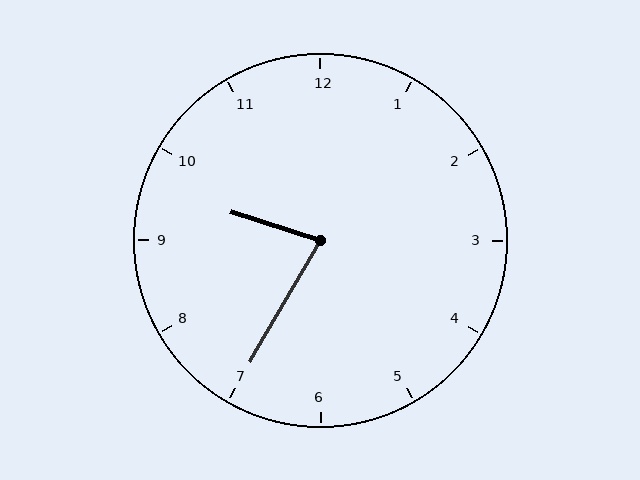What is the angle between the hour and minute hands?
Approximately 78 degrees.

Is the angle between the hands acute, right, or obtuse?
It is acute.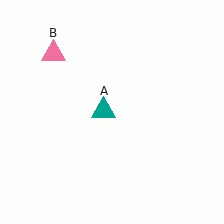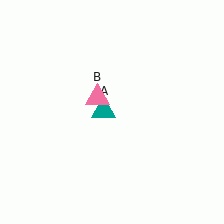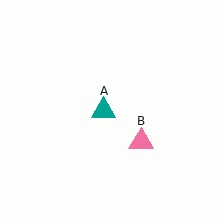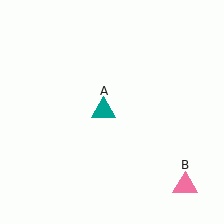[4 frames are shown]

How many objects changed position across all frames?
1 object changed position: pink triangle (object B).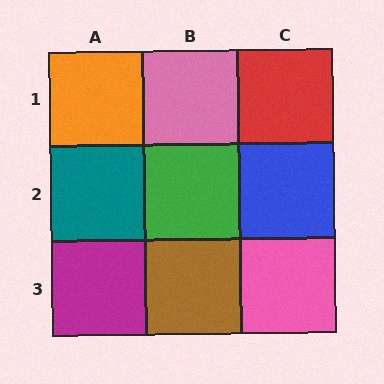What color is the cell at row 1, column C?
Red.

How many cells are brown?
1 cell is brown.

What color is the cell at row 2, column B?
Green.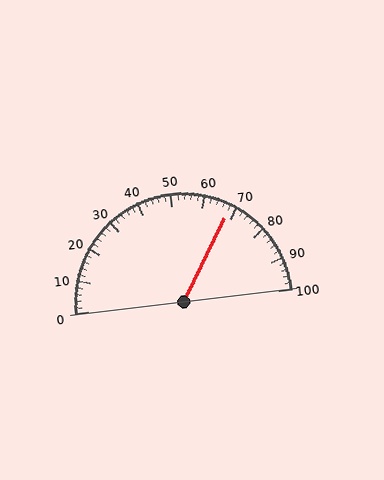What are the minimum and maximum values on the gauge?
The gauge ranges from 0 to 100.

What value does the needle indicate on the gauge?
The needle indicates approximately 68.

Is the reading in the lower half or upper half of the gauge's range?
The reading is in the upper half of the range (0 to 100).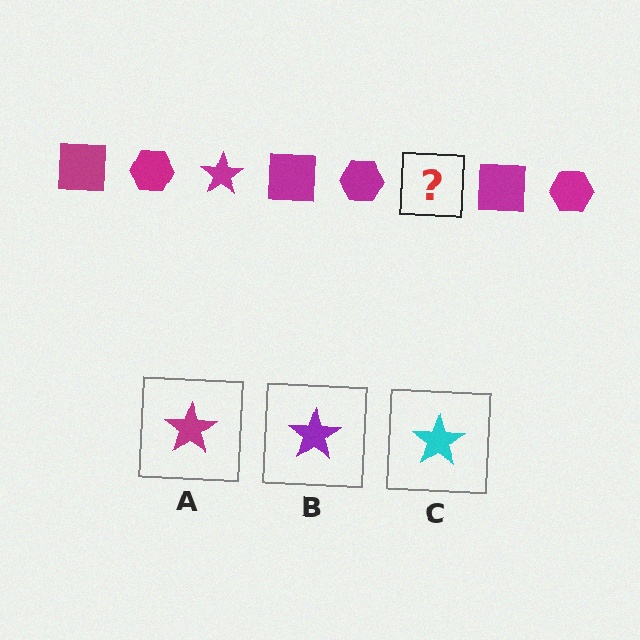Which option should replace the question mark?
Option A.